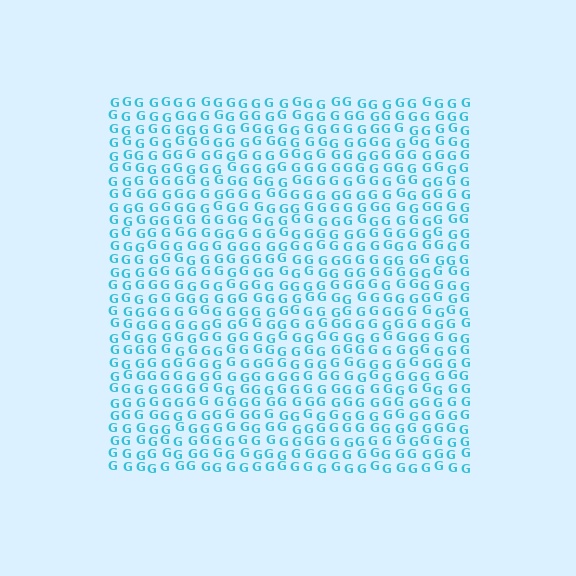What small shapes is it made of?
It is made of small letter G's.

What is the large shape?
The large shape is a square.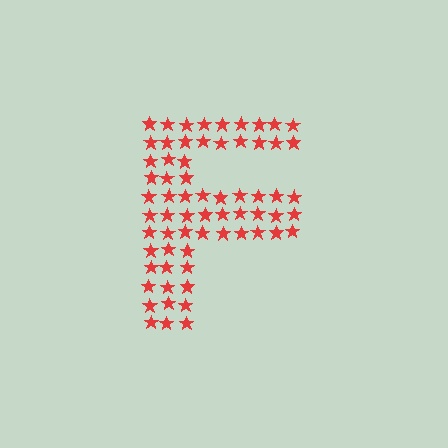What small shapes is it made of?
It is made of small stars.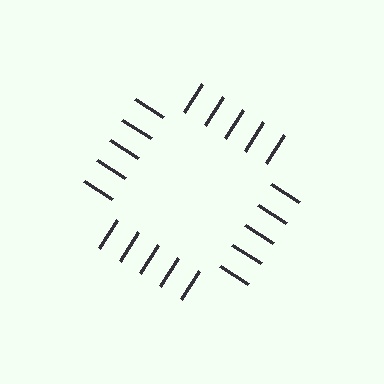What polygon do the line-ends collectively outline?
An illusory square — the line segments terminate on its edges but no continuous stroke is drawn.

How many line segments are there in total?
20 — 5 along each of the 4 edges.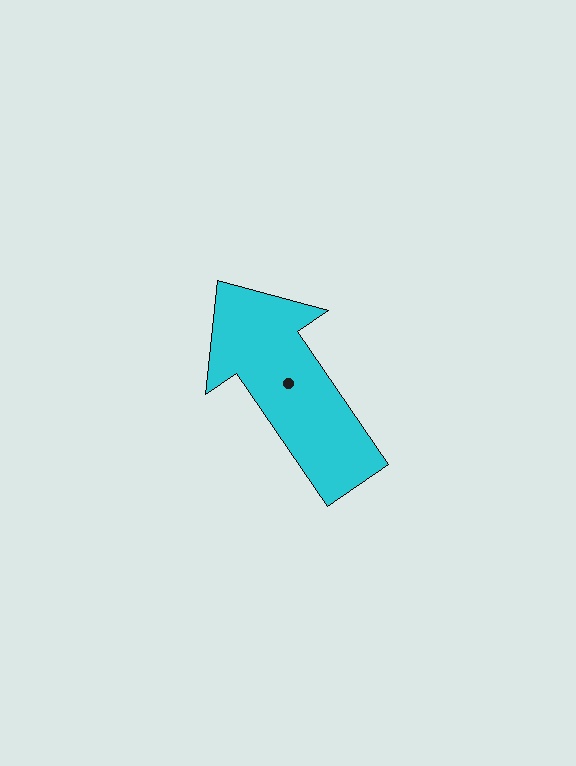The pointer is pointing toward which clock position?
Roughly 11 o'clock.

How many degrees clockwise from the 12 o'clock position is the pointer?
Approximately 326 degrees.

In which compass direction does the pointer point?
Northwest.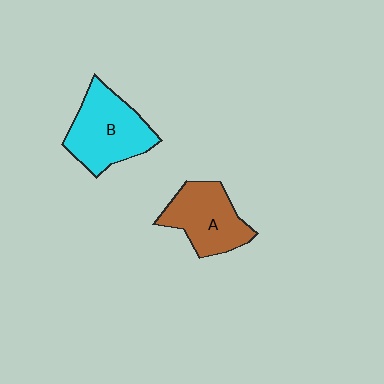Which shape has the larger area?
Shape B (cyan).